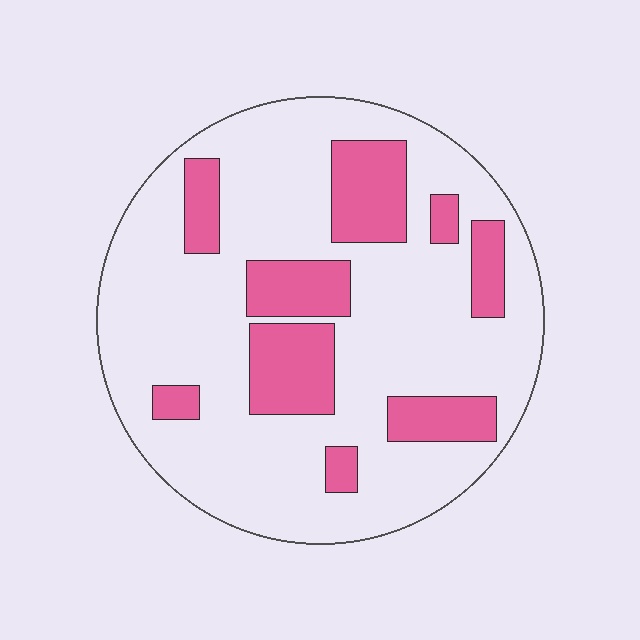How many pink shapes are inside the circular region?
9.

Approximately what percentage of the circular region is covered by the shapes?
Approximately 25%.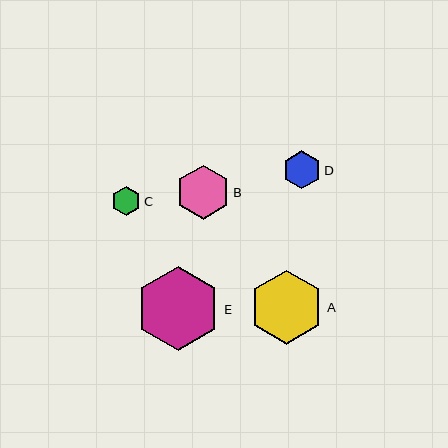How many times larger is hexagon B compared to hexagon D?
Hexagon B is approximately 1.4 times the size of hexagon D.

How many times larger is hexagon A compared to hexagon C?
Hexagon A is approximately 2.6 times the size of hexagon C.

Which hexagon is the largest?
Hexagon E is the largest with a size of approximately 85 pixels.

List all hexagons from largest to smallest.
From largest to smallest: E, A, B, D, C.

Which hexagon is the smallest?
Hexagon C is the smallest with a size of approximately 29 pixels.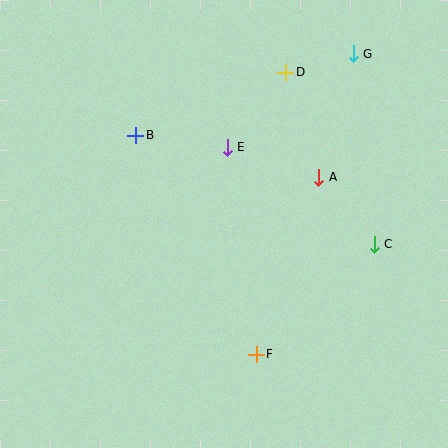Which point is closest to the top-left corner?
Point B is closest to the top-left corner.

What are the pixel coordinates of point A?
Point A is at (319, 177).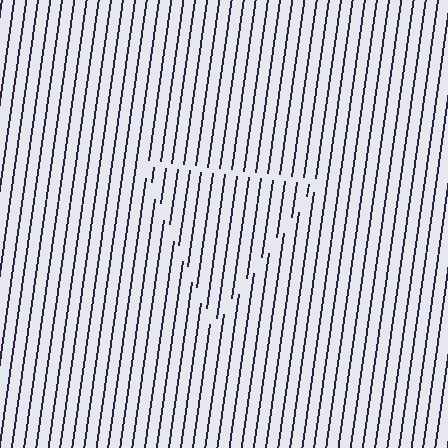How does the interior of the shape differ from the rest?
The interior of the shape contains the same grating, shifted by half a period — the contour is defined by the phase discontinuity where line-ends from the inner and outer gratings abut.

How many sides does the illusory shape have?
3 sides — the line-ends trace a triangle.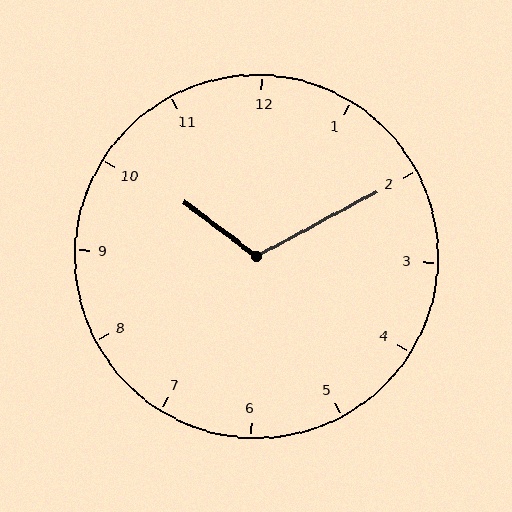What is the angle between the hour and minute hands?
Approximately 115 degrees.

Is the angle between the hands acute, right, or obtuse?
It is obtuse.